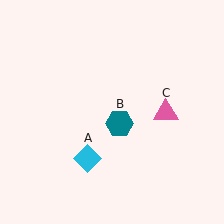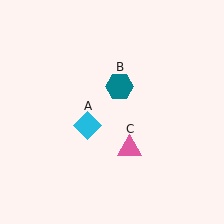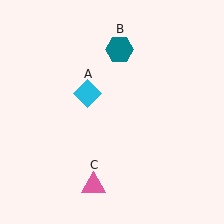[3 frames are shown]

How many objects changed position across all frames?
3 objects changed position: cyan diamond (object A), teal hexagon (object B), pink triangle (object C).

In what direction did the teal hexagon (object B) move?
The teal hexagon (object B) moved up.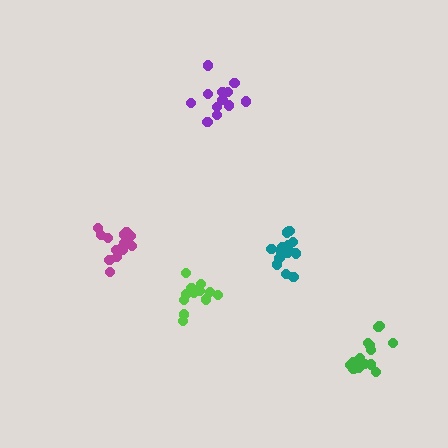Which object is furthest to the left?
The magenta cluster is leftmost.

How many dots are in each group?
Group 1: 16 dots, Group 2: 12 dots, Group 3: 16 dots, Group 4: 12 dots, Group 5: 15 dots (71 total).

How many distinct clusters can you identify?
There are 5 distinct clusters.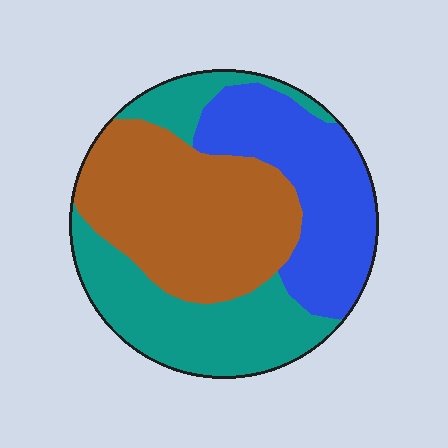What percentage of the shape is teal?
Teal takes up between a quarter and a half of the shape.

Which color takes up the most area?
Brown, at roughly 40%.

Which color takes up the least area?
Blue, at roughly 30%.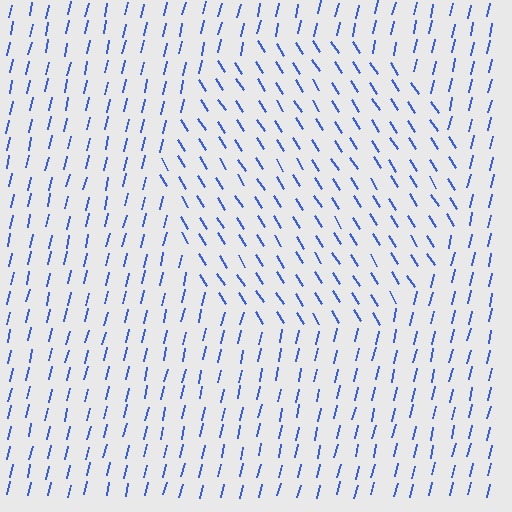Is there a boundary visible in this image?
Yes, there is a texture boundary formed by a change in line orientation.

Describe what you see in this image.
The image is filled with small blue line segments. A circle region in the image has lines oriented differently from the surrounding lines, creating a visible texture boundary.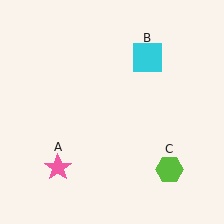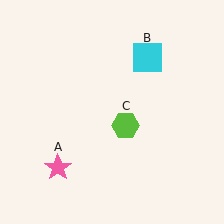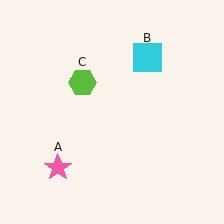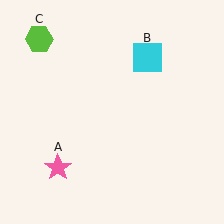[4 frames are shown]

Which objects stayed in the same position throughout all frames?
Pink star (object A) and cyan square (object B) remained stationary.